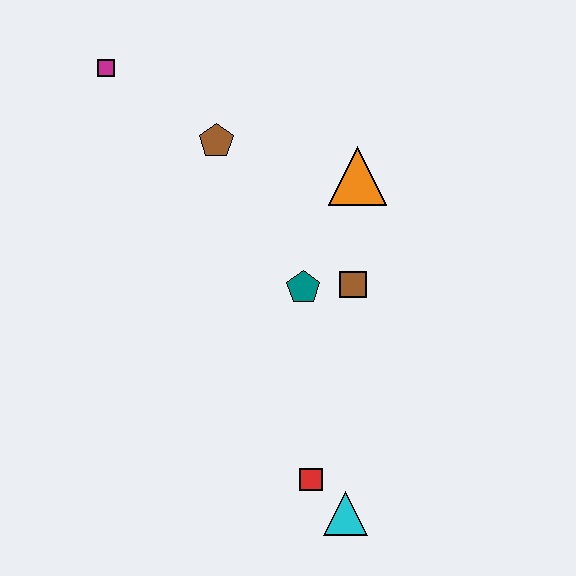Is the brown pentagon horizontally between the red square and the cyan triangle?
No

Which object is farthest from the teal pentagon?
The magenta square is farthest from the teal pentagon.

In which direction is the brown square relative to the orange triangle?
The brown square is below the orange triangle.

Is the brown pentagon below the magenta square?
Yes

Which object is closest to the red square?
The cyan triangle is closest to the red square.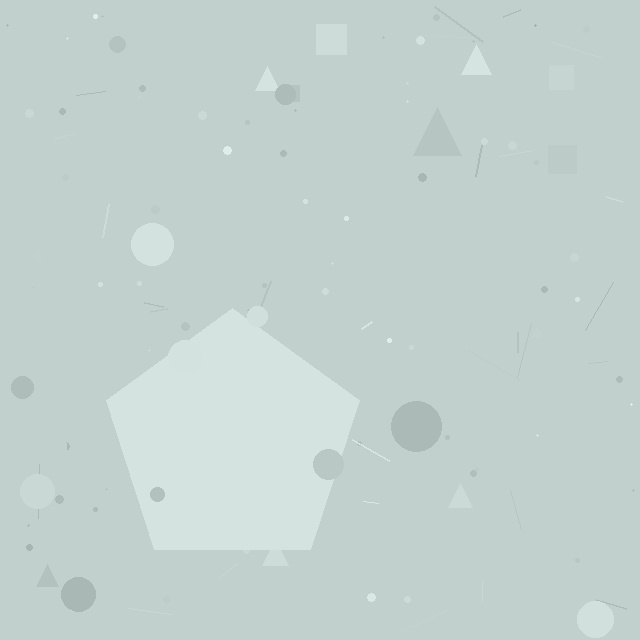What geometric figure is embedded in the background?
A pentagon is embedded in the background.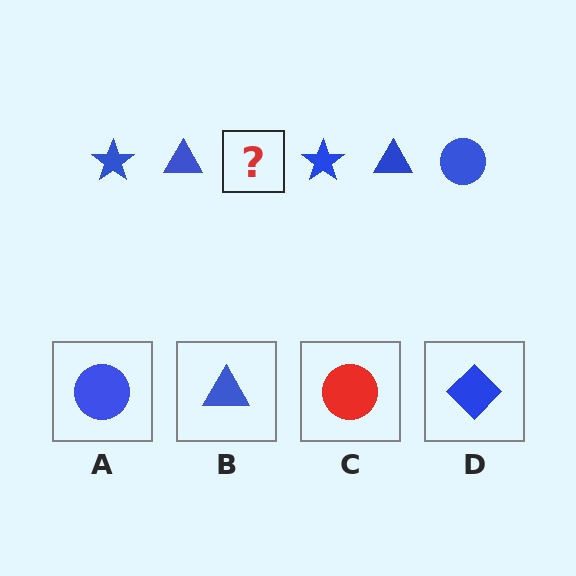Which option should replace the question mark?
Option A.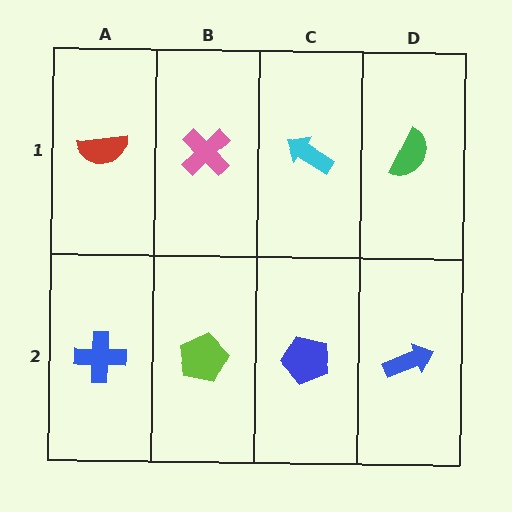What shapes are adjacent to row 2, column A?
A red semicircle (row 1, column A), a lime pentagon (row 2, column B).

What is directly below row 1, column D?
A blue arrow.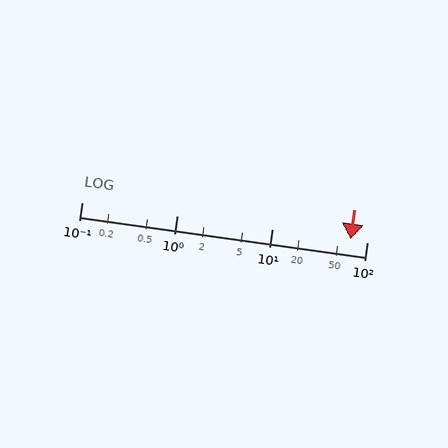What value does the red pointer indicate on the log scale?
The pointer indicates approximately 67.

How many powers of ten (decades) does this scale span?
The scale spans 3 decades, from 0.1 to 100.